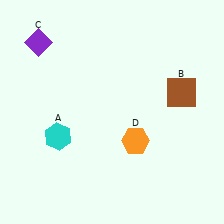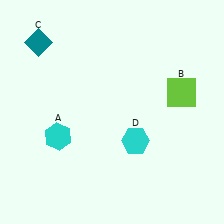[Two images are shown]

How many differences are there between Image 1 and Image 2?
There are 3 differences between the two images.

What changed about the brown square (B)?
In Image 1, B is brown. In Image 2, it changed to lime.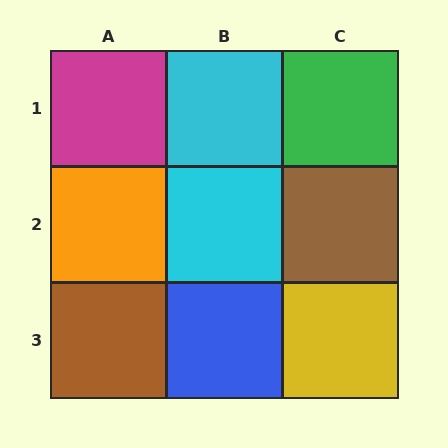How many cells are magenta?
1 cell is magenta.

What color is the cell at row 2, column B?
Cyan.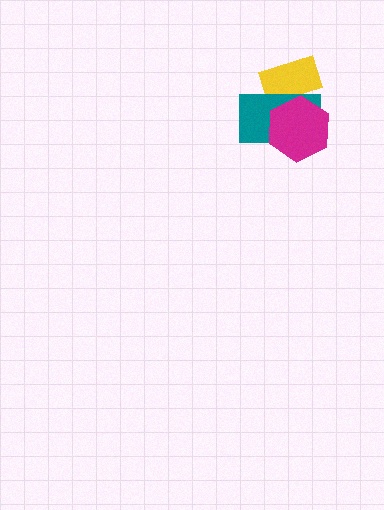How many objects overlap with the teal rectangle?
2 objects overlap with the teal rectangle.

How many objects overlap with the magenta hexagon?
2 objects overlap with the magenta hexagon.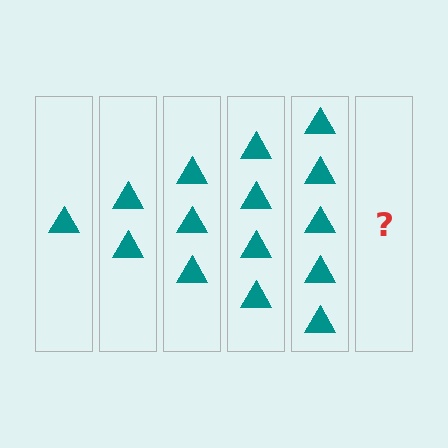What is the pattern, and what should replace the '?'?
The pattern is that each step adds one more triangle. The '?' should be 6 triangles.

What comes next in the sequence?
The next element should be 6 triangles.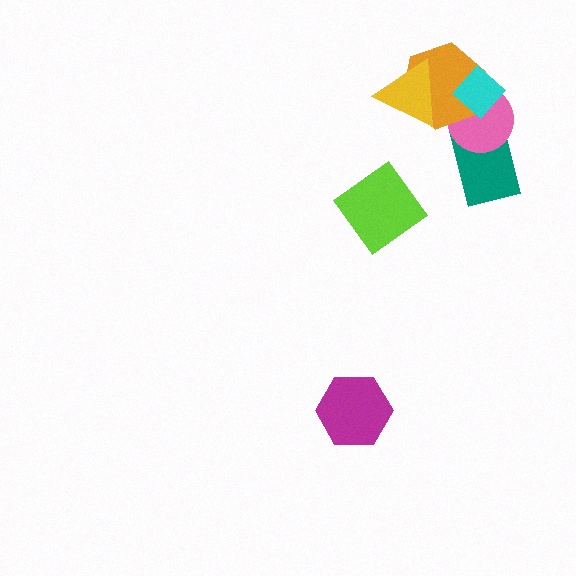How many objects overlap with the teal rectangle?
2 objects overlap with the teal rectangle.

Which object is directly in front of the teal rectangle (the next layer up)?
The pink circle is directly in front of the teal rectangle.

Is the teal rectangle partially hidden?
Yes, it is partially covered by another shape.